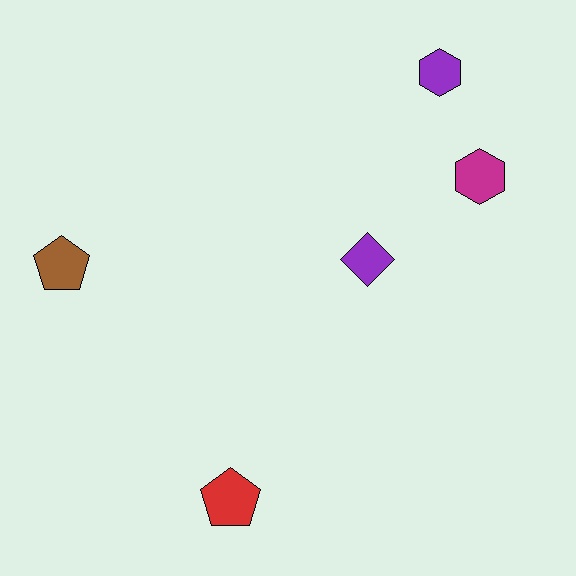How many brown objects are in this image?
There is 1 brown object.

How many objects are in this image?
There are 5 objects.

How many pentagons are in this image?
There are 2 pentagons.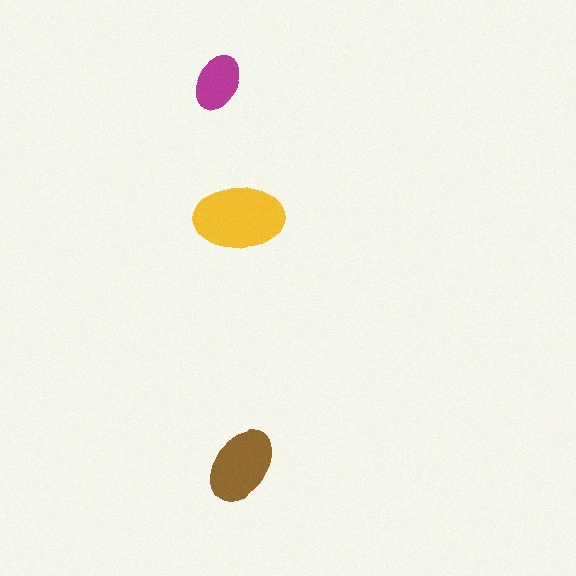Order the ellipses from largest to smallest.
the yellow one, the brown one, the magenta one.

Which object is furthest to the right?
The yellow ellipse is rightmost.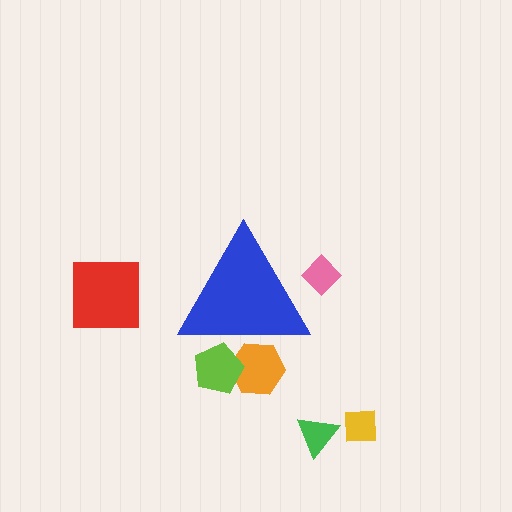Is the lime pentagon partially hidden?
Yes, the lime pentagon is partially hidden behind the blue triangle.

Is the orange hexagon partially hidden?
Yes, the orange hexagon is partially hidden behind the blue triangle.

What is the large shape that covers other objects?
A blue triangle.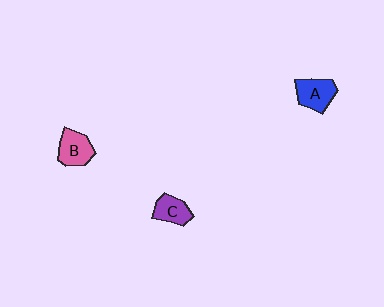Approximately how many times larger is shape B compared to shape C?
Approximately 1.2 times.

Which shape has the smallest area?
Shape C (purple).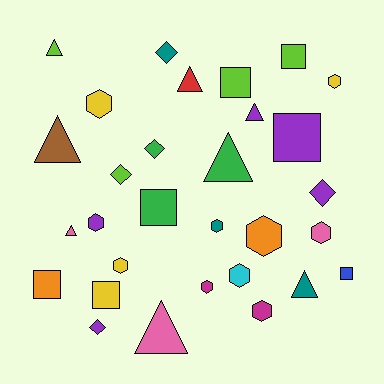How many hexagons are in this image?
There are 10 hexagons.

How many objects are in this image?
There are 30 objects.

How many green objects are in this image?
There are 3 green objects.